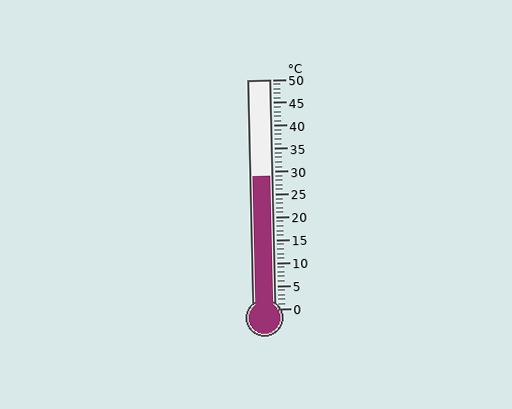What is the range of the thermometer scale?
The thermometer scale ranges from 0°C to 50°C.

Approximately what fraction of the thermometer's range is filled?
The thermometer is filled to approximately 60% of its range.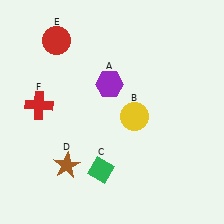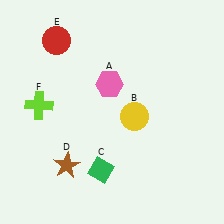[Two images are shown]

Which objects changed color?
A changed from purple to pink. F changed from red to lime.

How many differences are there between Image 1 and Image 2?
There are 2 differences between the two images.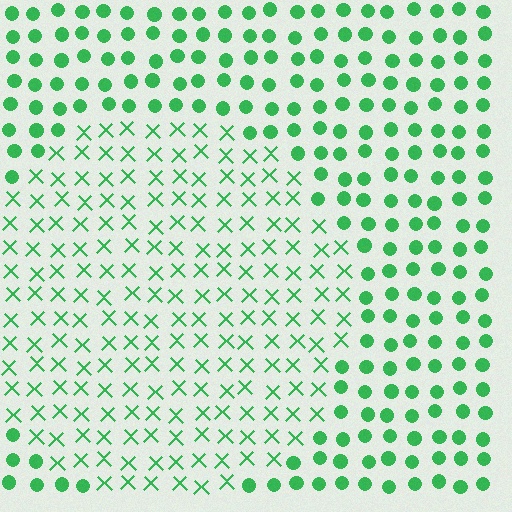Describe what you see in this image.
The image is filled with small green elements arranged in a uniform grid. A circle-shaped region contains X marks, while the surrounding area contains circles. The boundary is defined purely by the change in element shape.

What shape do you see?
I see a circle.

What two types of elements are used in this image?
The image uses X marks inside the circle region and circles outside it.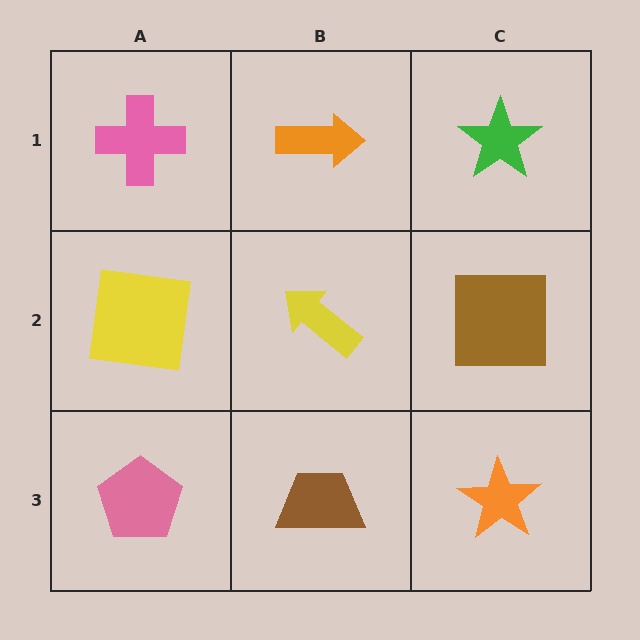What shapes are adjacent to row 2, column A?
A pink cross (row 1, column A), a pink pentagon (row 3, column A), a yellow arrow (row 2, column B).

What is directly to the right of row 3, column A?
A brown trapezoid.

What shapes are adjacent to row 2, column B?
An orange arrow (row 1, column B), a brown trapezoid (row 3, column B), a yellow square (row 2, column A), a brown square (row 2, column C).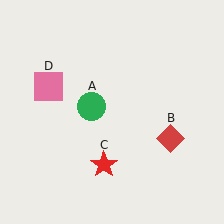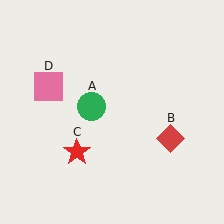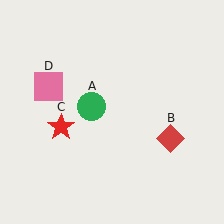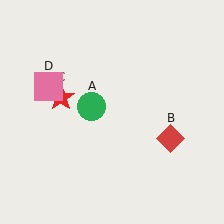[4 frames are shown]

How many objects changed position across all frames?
1 object changed position: red star (object C).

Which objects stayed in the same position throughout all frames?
Green circle (object A) and red diamond (object B) and pink square (object D) remained stationary.